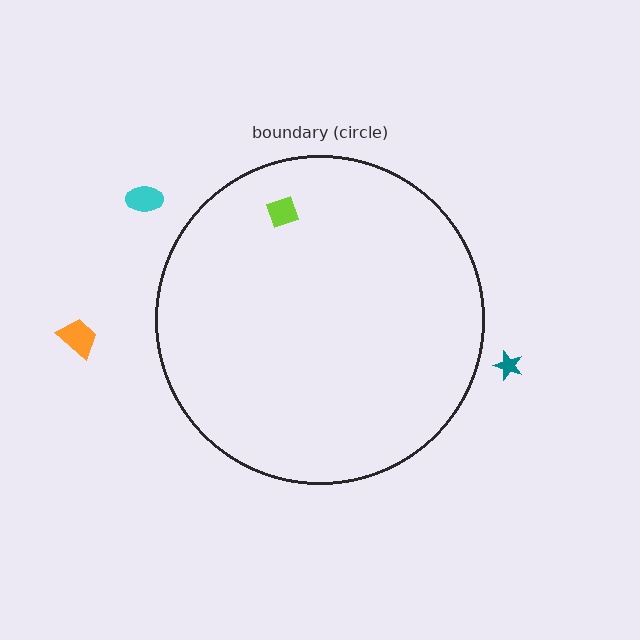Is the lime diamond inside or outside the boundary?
Inside.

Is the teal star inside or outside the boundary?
Outside.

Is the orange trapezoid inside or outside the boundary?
Outside.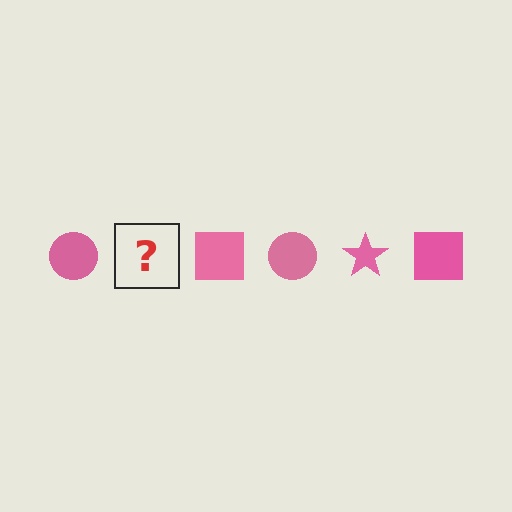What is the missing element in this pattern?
The missing element is a pink star.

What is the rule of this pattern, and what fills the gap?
The rule is that the pattern cycles through circle, star, square shapes in pink. The gap should be filled with a pink star.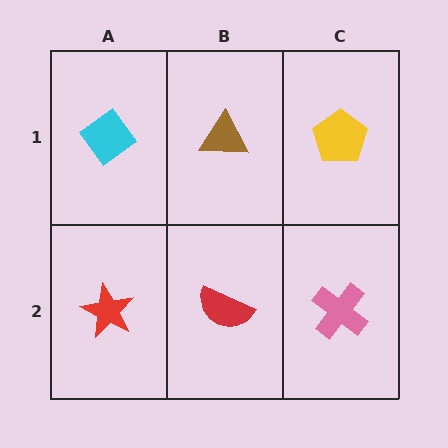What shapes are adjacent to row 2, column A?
A cyan diamond (row 1, column A), a red semicircle (row 2, column B).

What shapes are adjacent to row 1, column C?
A pink cross (row 2, column C), a brown triangle (row 1, column B).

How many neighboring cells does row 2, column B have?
3.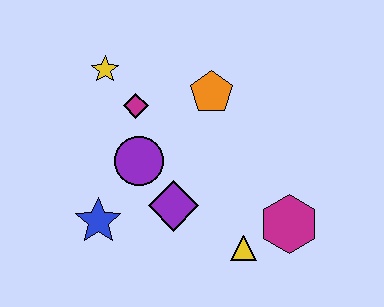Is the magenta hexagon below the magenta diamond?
Yes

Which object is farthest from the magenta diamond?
The magenta hexagon is farthest from the magenta diamond.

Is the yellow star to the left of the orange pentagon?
Yes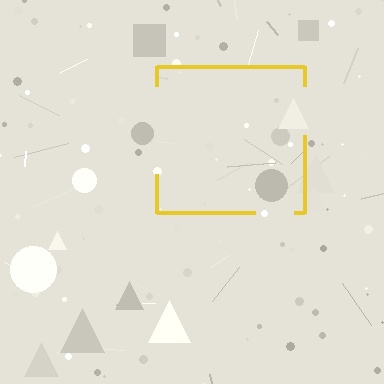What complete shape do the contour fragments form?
The contour fragments form a square.